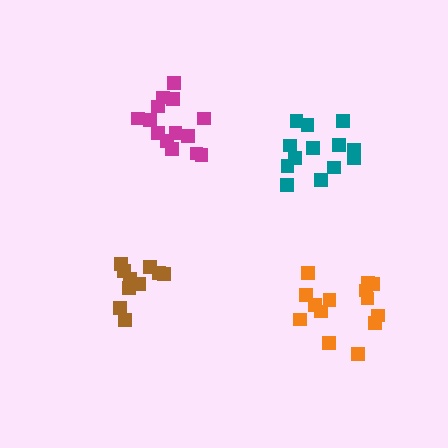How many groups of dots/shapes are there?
There are 4 groups.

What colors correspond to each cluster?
The clusters are colored: magenta, teal, orange, brown.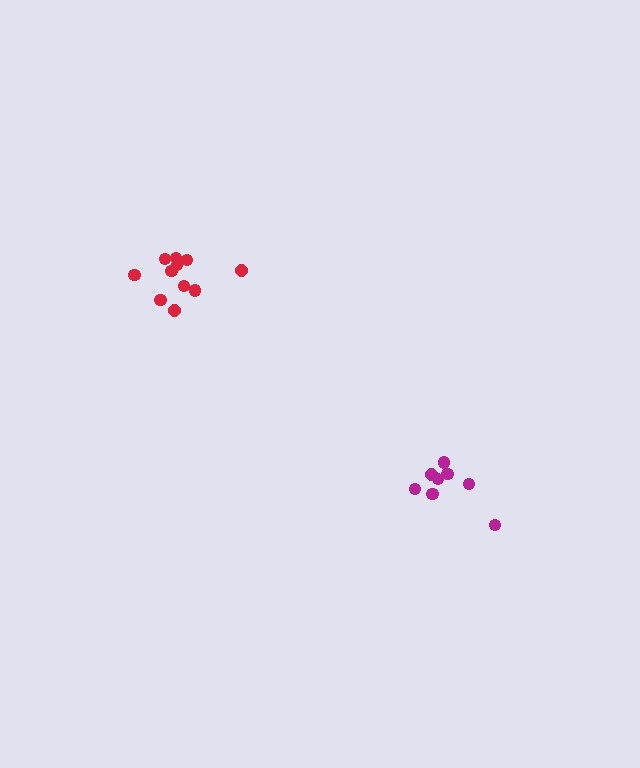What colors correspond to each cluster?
The clusters are colored: magenta, red.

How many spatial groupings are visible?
There are 2 spatial groupings.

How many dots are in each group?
Group 1: 8 dots, Group 2: 11 dots (19 total).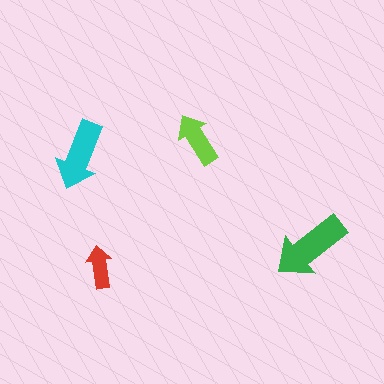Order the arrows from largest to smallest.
the green one, the cyan one, the lime one, the red one.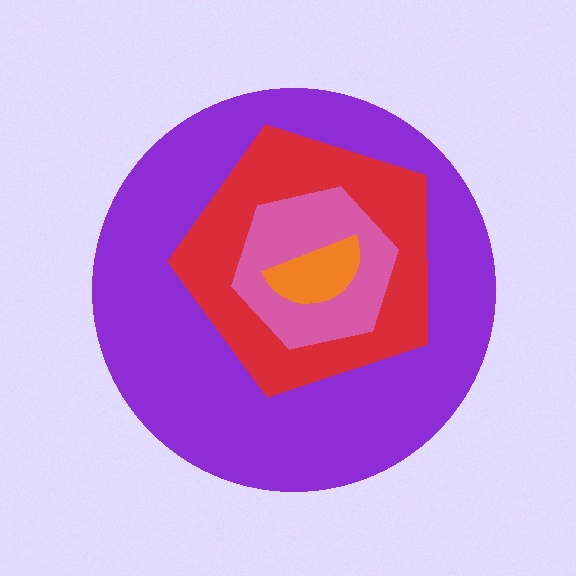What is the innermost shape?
The orange semicircle.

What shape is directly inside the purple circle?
The red pentagon.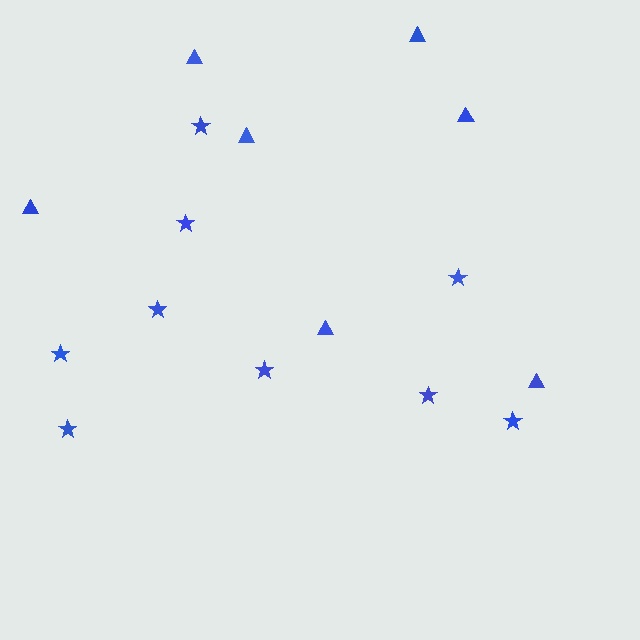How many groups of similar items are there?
There are 2 groups: one group of triangles (7) and one group of stars (9).